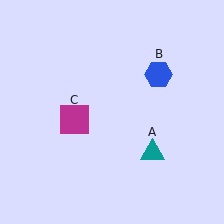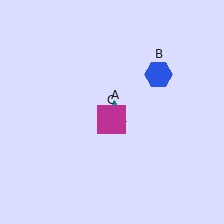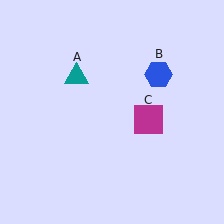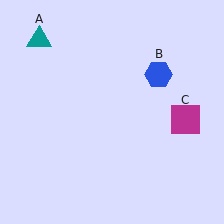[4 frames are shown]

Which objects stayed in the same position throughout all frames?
Blue hexagon (object B) remained stationary.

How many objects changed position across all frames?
2 objects changed position: teal triangle (object A), magenta square (object C).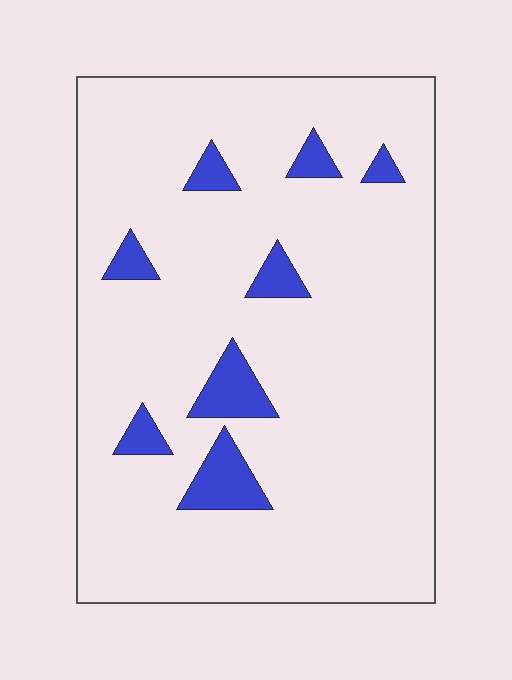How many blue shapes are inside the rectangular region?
8.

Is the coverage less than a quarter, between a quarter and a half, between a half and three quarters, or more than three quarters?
Less than a quarter.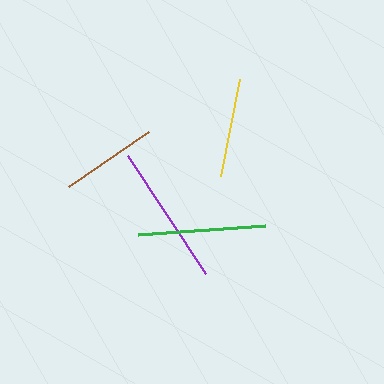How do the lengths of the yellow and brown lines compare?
The yellow and brown lines are approximately the same length.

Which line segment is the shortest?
The brown line is the shortest at approximately 96 pixels.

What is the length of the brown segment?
The brown segment is approximately 96 pixels long.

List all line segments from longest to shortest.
From longest to shortest: purple, green, yellow, brown.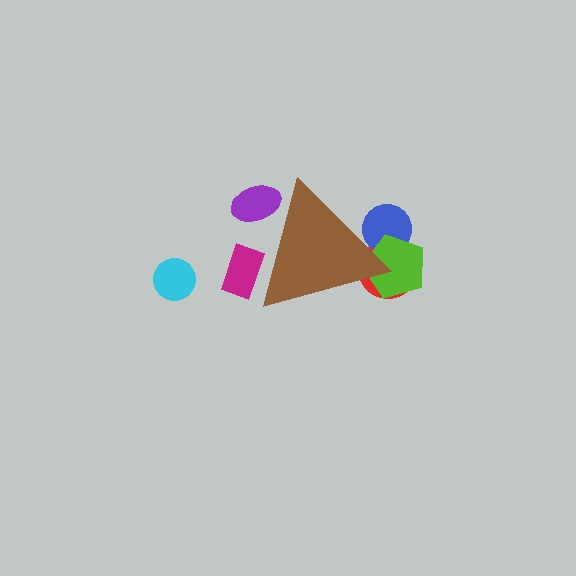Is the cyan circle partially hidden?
No, the cyan circle is fully visible.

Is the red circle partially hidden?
Yes, the red circle is partially hidden behind the brown triangle.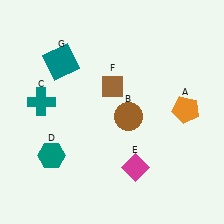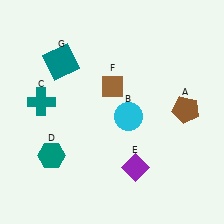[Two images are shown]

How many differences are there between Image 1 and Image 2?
There are 3 differences between the two images.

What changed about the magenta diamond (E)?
In Image 1, E is magenta. In Image 2, it changed to purple.